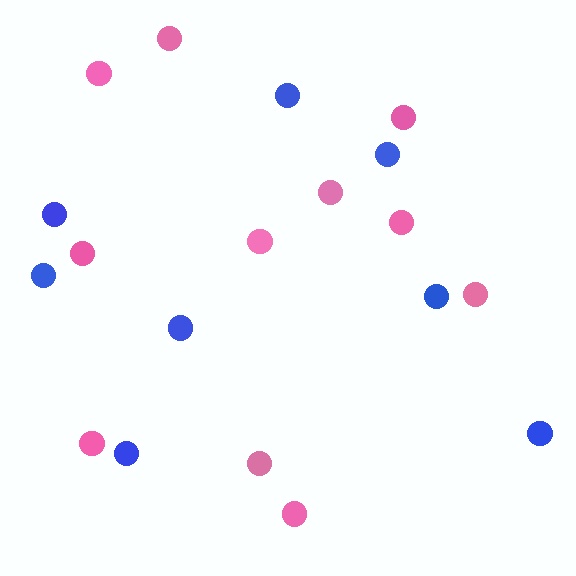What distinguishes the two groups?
There are 2 groups: one group of pink circles (11) and one group of blue circles (8).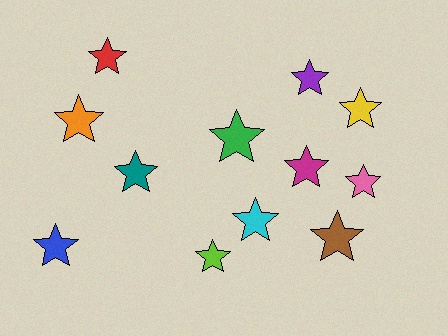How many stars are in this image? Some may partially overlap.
There are 12 stars.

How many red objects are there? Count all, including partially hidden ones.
There is 1 red object.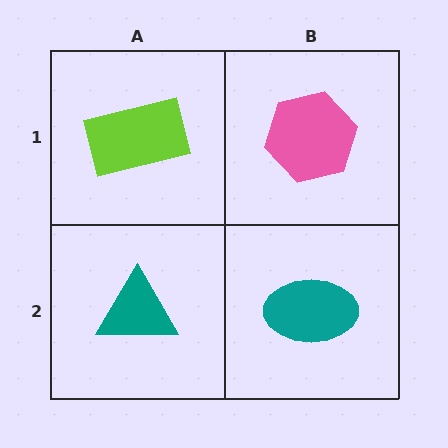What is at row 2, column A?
A teal triangle.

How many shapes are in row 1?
2 shapes.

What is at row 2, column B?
A teal ellipse.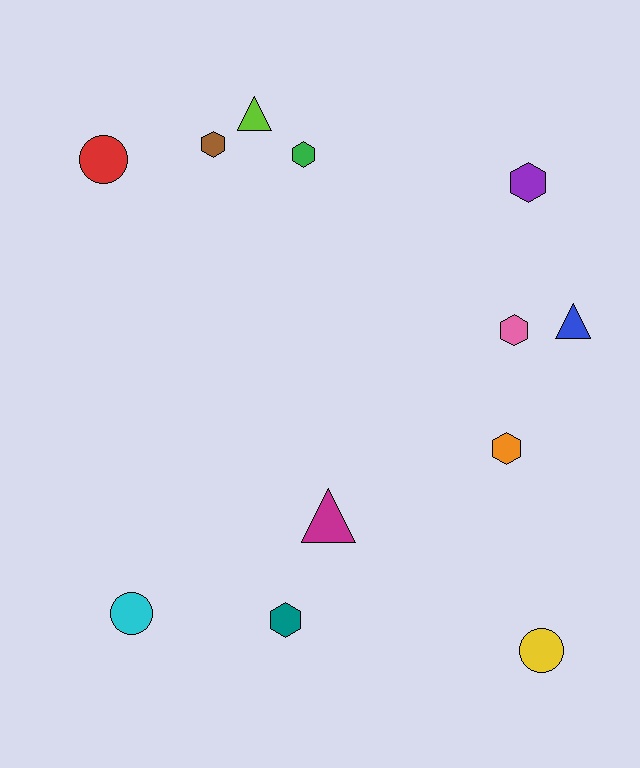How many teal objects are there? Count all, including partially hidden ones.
There is 1 teal object.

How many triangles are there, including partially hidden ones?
There are 3 triangles.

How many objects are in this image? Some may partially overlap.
There are 12 objects.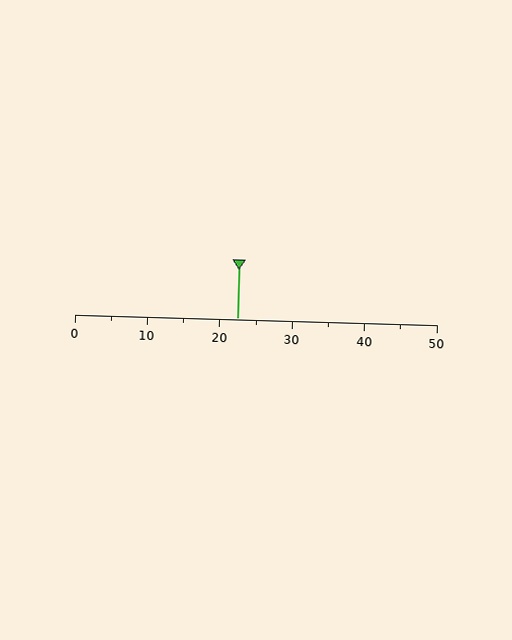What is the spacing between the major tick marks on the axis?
The major ticks are spaced 10 apart.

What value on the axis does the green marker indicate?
The marker indicates approximately 22.5.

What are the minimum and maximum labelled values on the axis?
The axis runs from 0 to 50.